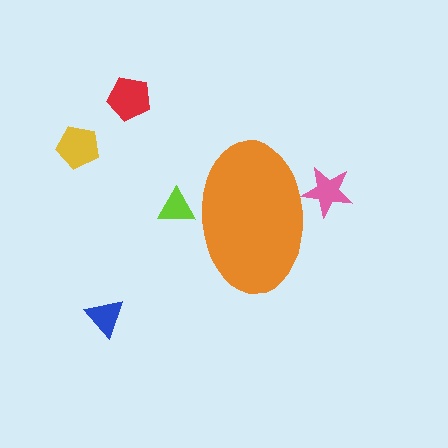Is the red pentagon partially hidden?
No, the red pentagon is fully visible.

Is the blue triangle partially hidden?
No, the blue triangle is fully visible.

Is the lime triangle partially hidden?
Yes, the lime triangle is partially hidden behind the orange ellipse.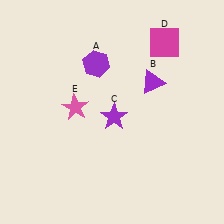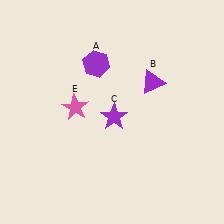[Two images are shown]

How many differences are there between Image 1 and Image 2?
There is 1 difference between the two images.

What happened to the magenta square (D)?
The magenta square (D) was removed in Image 2. It was in the top-right area of Image 1.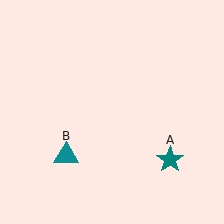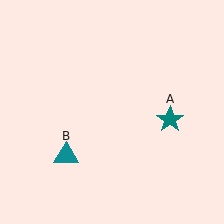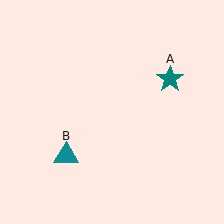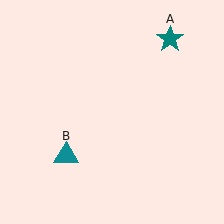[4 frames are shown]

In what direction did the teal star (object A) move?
The teal star (object A) moved up.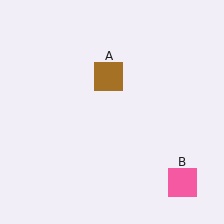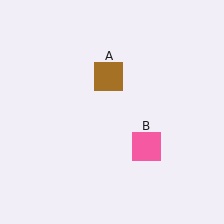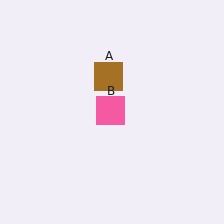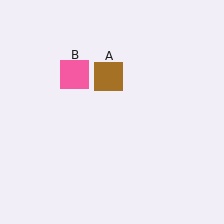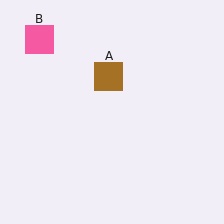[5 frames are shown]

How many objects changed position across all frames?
1 object changed position: pink square (object B).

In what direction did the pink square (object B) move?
The pink square (object B) moved up and to the left.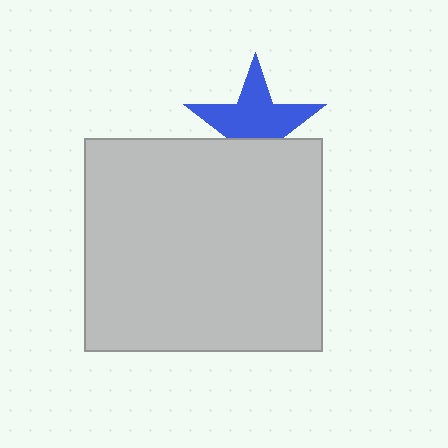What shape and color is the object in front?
The object in front is a light gray rectangle.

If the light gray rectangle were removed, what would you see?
You would see the complete blue star.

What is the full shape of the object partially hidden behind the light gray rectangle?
The partially hidden object is a blue star.